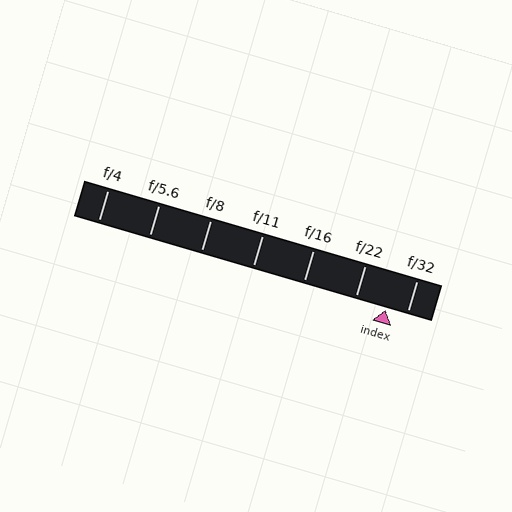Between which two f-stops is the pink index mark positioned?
The index mark is between f/22 and f/32.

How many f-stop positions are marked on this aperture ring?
There are 7 f-stop positions marked.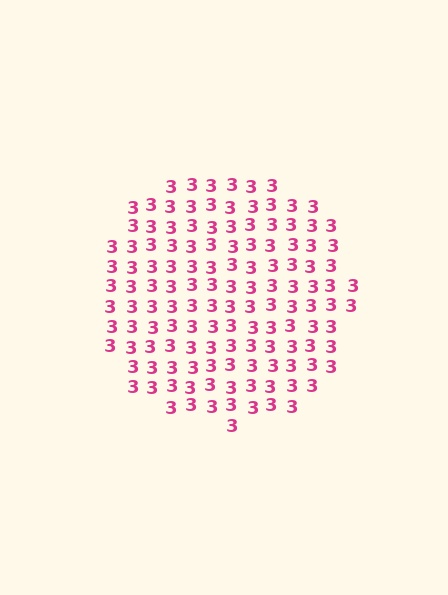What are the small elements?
The small elements are digit 3's.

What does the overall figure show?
The overall figure shows a circle.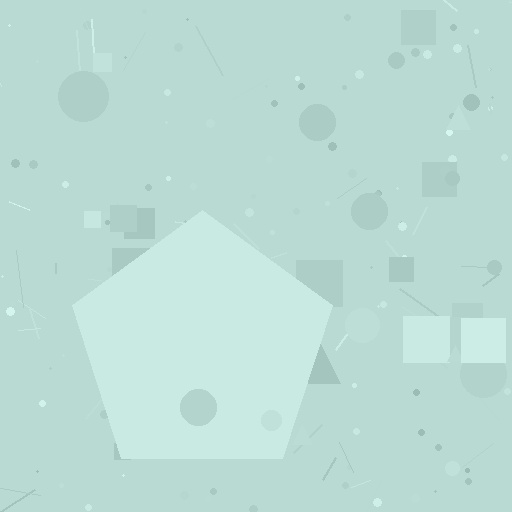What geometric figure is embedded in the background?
A pentagon is embedded in the background.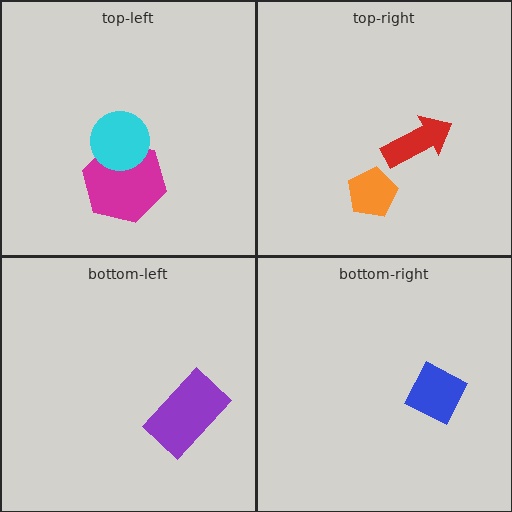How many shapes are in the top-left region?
2.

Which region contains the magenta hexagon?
The top-left region.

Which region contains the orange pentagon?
The top-right region.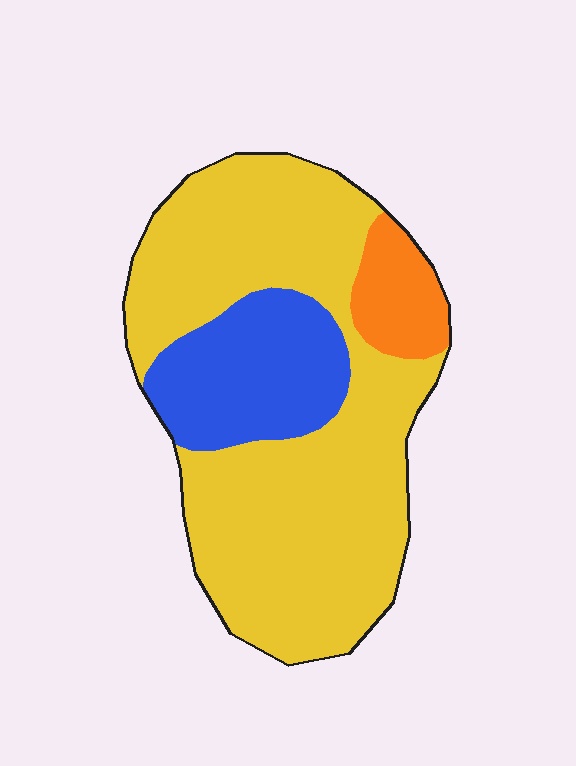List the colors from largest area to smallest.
From largest to smallest: yellow, blue, orange.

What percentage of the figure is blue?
Blue covers 21% of the figure.